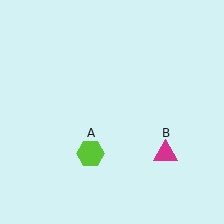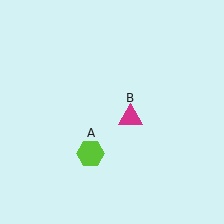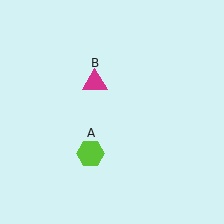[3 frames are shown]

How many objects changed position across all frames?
1 object changed position: magenta triangle (object B).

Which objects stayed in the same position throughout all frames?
Lime hexagon (object A) remained stationary.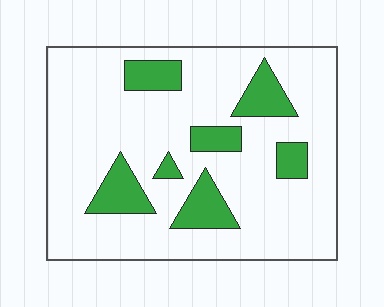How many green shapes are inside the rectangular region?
7.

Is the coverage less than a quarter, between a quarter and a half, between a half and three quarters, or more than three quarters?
Less than a quarter.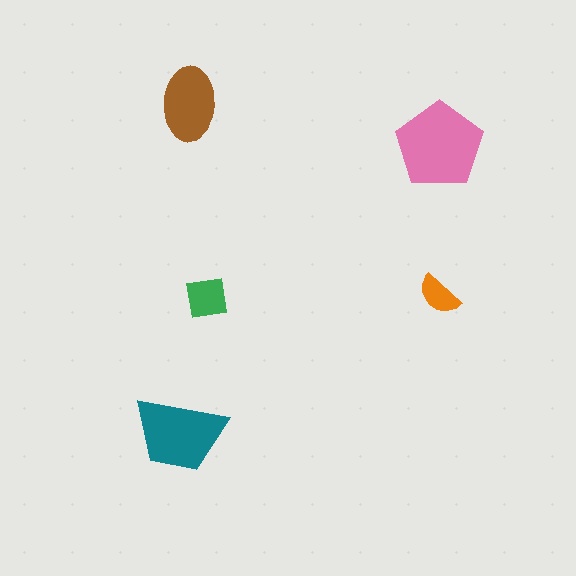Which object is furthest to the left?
The teal trapezoid is leftmost.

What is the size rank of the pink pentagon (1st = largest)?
1st.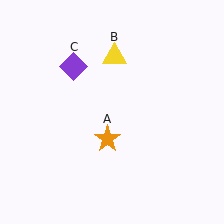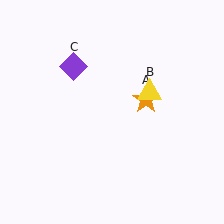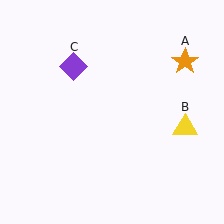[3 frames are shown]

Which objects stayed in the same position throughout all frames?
Purple diamond (object C) remained stationary.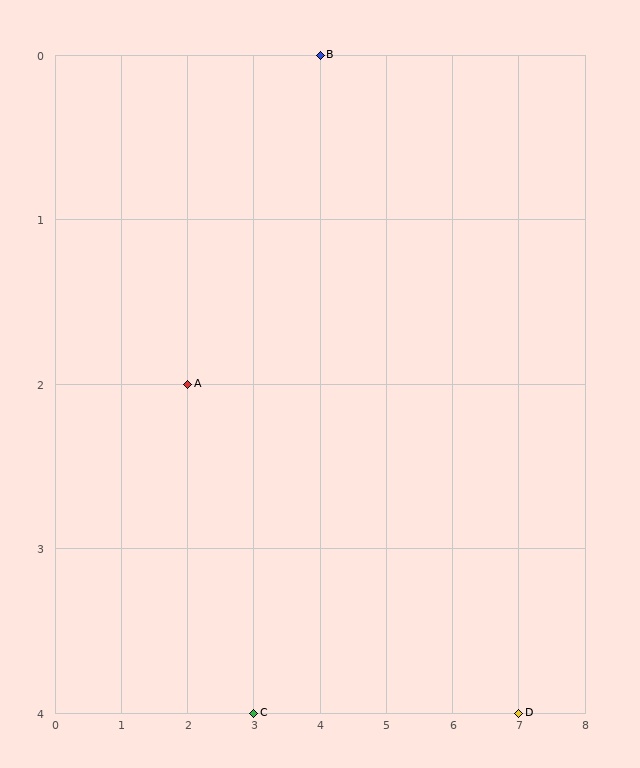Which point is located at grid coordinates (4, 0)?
Point B is at (4, 0).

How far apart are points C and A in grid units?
Points C and A are 1 column and 2 rows apart (about 2.2 grid units diagonally).